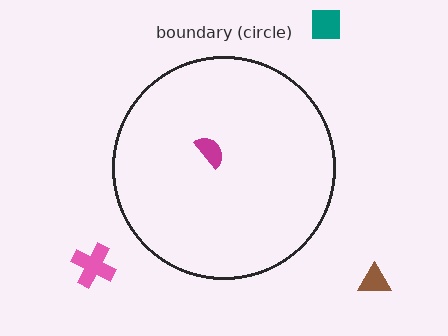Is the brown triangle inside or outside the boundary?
Outside.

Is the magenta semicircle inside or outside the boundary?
Inside.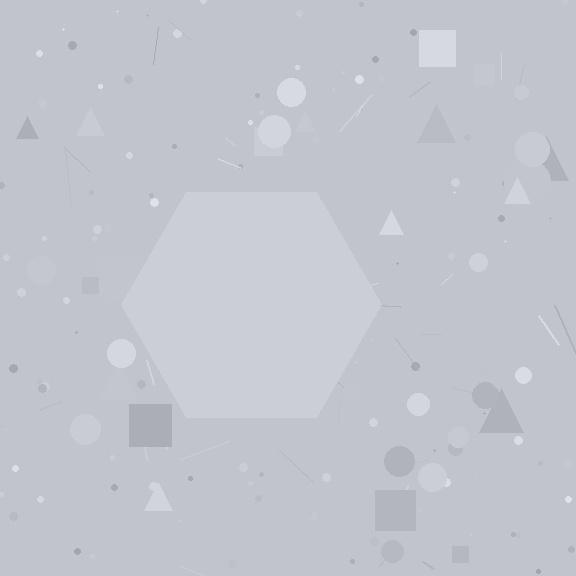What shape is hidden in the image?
A hexagon is hidden in the image.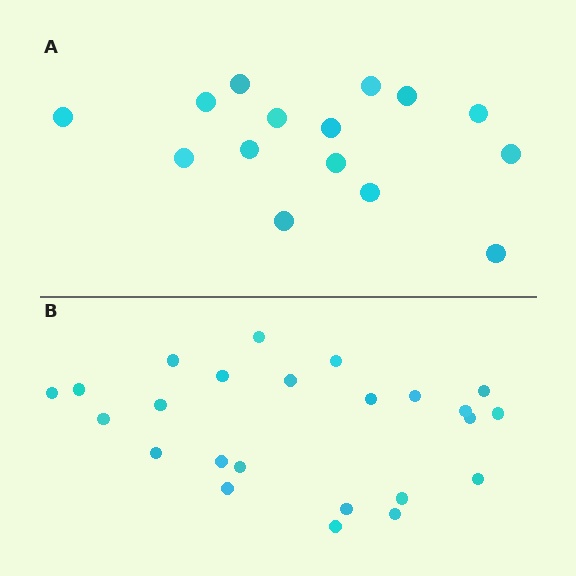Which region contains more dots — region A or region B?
Region B (the bottom region) has more dots.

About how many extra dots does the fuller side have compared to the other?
Region B has roughly 8 or so more dots than region A.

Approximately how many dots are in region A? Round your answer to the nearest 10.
About 20 dots. (The exact count is 15, which rounds to 20.)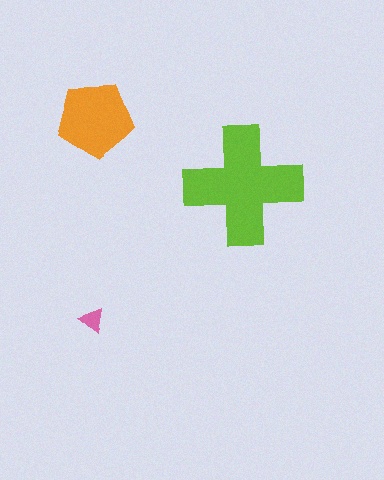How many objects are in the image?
There are 3 objects in the image.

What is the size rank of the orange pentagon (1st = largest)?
2nd.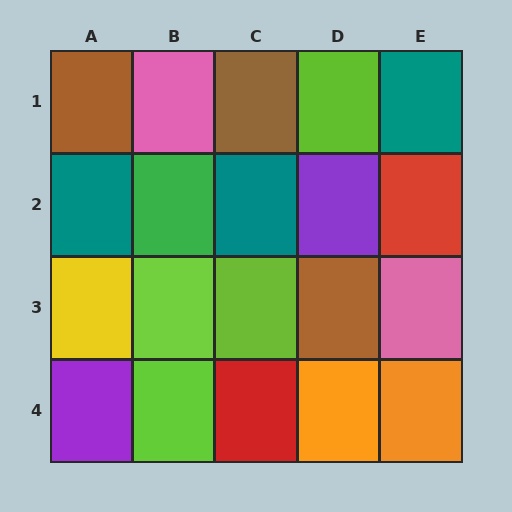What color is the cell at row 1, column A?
Brown.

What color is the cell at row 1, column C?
Brown.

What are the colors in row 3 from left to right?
Yellow, lime, lime, brown, pink.